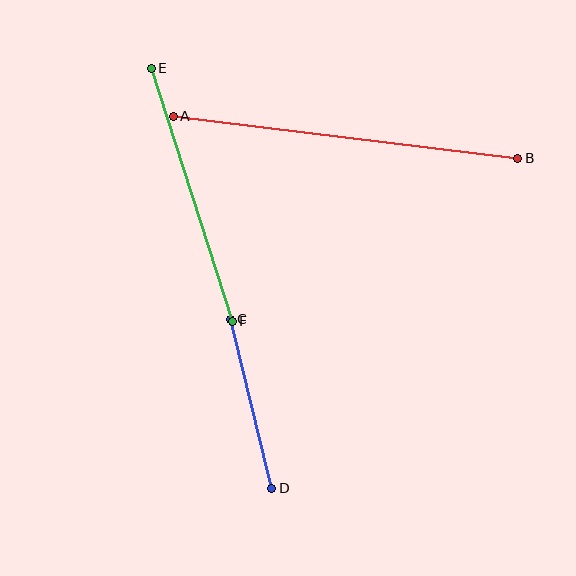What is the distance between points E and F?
The distance is approximately 266 pixels.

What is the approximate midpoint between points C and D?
The midpoint is at approximately (251, 404) pixels.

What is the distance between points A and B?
The distance is approximately 347 pixels.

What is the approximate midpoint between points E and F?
The midpoint is at approximately (192, 195) pixels.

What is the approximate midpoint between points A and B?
The midpoint is at approximately (346, 137) pixels.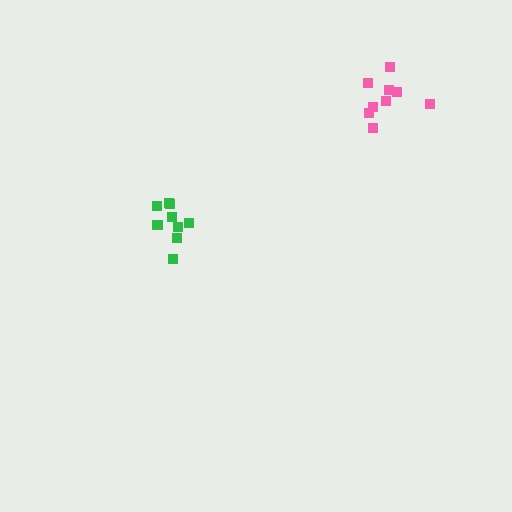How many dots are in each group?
Group 1: 9 dots, Group 2: 9 dots (18 total).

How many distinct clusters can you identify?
There are 2 distinct clusters.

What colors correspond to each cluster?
The clusters are colored: pink, green.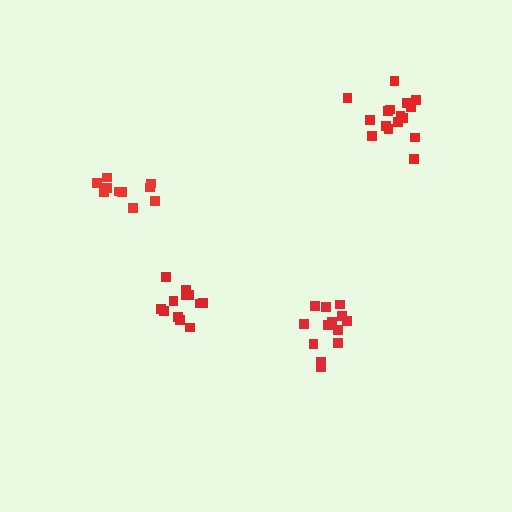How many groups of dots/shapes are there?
There are 4 groups.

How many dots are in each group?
Group 1: 13 dots, Group 2: 10 dots, Group 3: 16 dots, Group 4: 12 dots (51 total).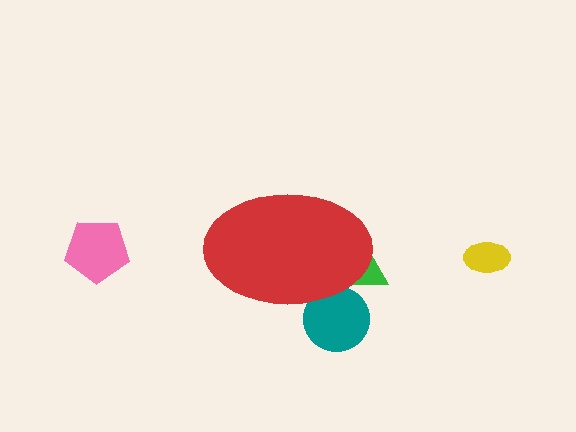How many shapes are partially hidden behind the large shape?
2 shapes are partially hidden.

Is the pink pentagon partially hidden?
No, the pink pentagon is fully visible.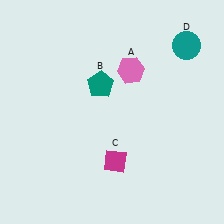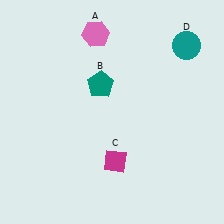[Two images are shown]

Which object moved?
The pink hexagon (A) moved up.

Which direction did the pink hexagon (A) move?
The pink hexagon (A) moved up.